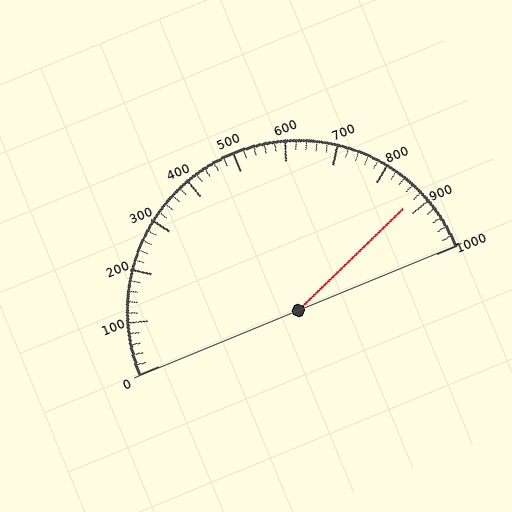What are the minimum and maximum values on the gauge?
The gauge ranges from 0 to 1000.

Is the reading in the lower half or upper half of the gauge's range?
The reading is in the upper half of the range (0 to 1000).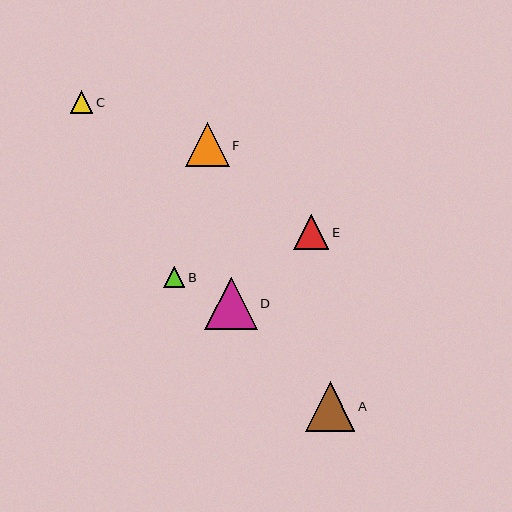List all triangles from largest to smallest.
From largest to smallest: D, A, F, E, C, B.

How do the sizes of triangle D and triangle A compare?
Triangle D and triangle A are approximately the same size.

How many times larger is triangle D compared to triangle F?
Triangle D is approximately 1.2 times the size of triangle F.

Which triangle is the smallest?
Triangle B is the smallest with a size of approximately 21 pixels.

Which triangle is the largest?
Triangle D is the largest with a size of approximately 52 pixels.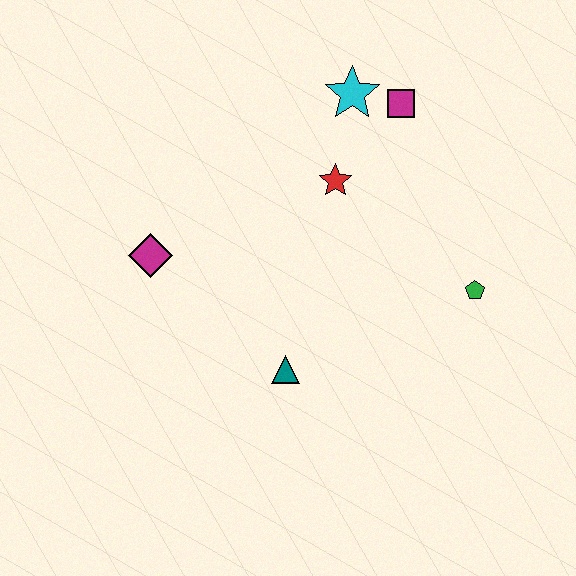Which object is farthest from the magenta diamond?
The green pentagon is farthest from the magenta diamond.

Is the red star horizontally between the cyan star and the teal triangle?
Yes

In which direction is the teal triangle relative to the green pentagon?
The teal triangle is to the left of the green pentagon.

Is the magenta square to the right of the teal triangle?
Yes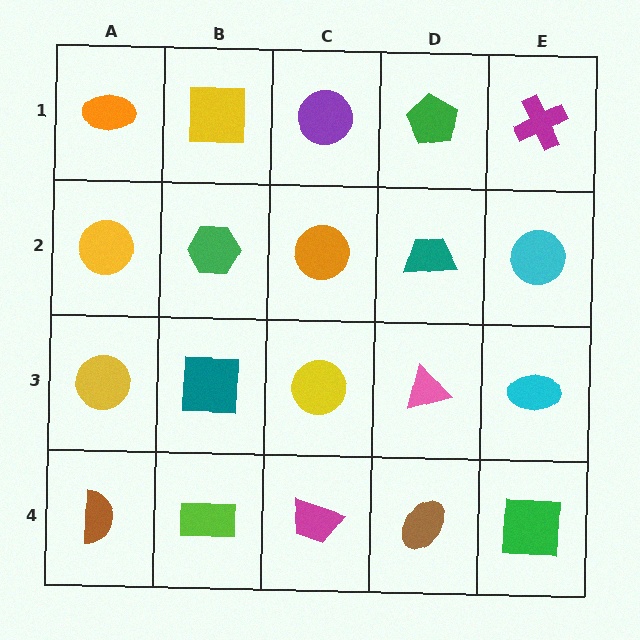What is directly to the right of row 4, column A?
A lime rectangle.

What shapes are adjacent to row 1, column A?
A yellow circle (row 2, column A), a yellow square (row 1, column B).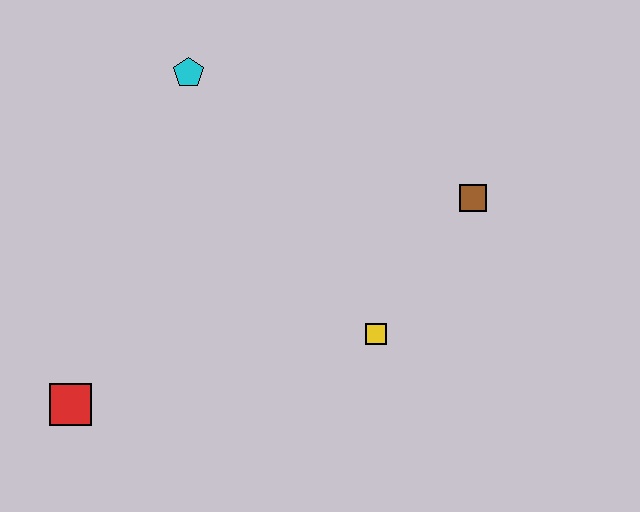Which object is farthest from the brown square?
The red square is farthest from the brown square.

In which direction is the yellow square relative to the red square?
The yellow square is to the right of the red square.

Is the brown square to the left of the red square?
No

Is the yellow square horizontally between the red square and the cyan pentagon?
No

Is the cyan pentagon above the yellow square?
Yes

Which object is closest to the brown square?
The yellow square is closest to the brown square.